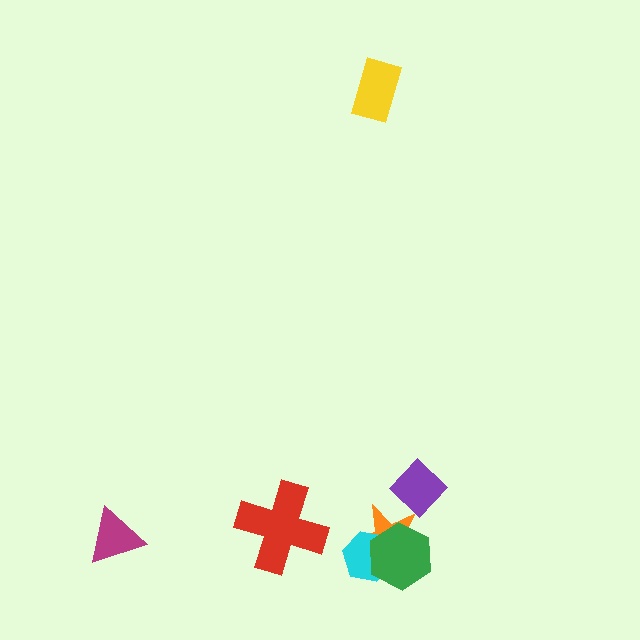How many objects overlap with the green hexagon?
2 objects overlap with the green hexagon.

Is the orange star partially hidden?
Yes, it is partially covered by another shape.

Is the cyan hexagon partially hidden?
Yes, it is partially covered by another shape.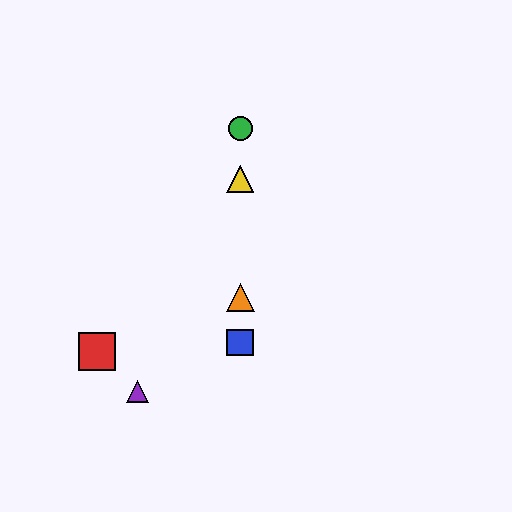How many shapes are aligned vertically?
4 shapes (the blue square, the green circle, the yellow triangle, the orange triangle) are aligned vertically.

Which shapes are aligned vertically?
The blue square, the green circle, the yellow triangle, the orange triangle are aligned vertically.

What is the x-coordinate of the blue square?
The blue square is at x≈240.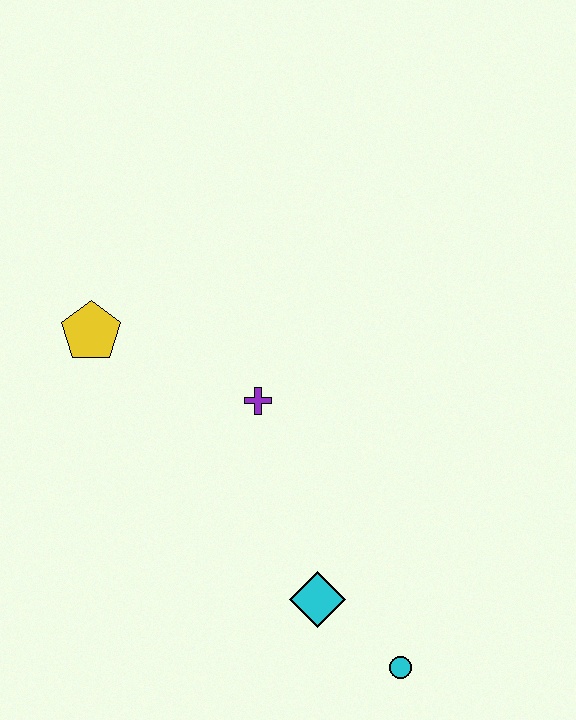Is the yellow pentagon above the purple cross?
Yes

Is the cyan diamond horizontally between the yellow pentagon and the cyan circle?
Yes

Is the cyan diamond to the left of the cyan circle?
Yes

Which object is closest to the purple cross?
The yellow pentagon is closest to the purple cross.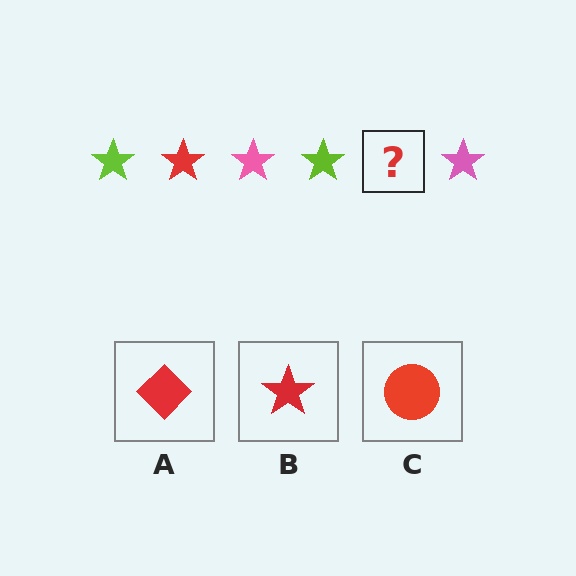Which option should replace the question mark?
Option B.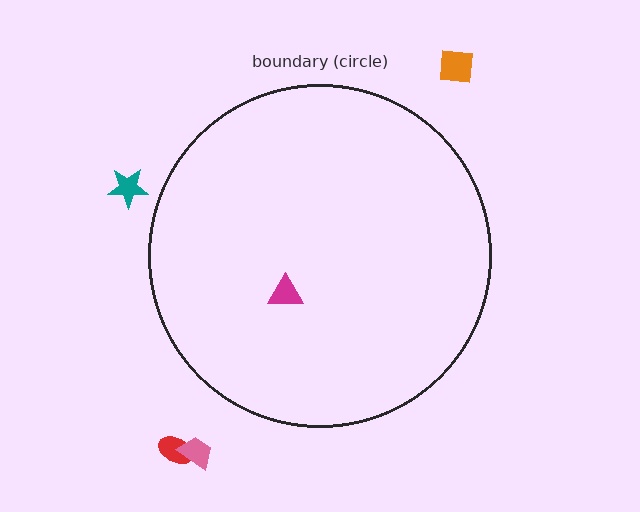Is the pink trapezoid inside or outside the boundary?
Outside.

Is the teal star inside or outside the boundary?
Outside.